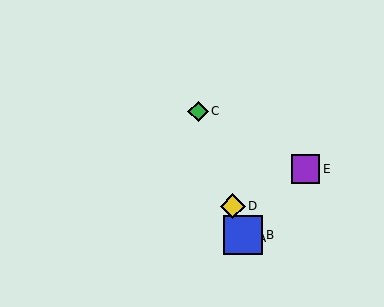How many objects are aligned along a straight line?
4 objects (A, B, C, D) are aligned along a straight line.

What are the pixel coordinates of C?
Object C is at (198, 111).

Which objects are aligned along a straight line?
Objects A, B, C, D are aligned along a straight line.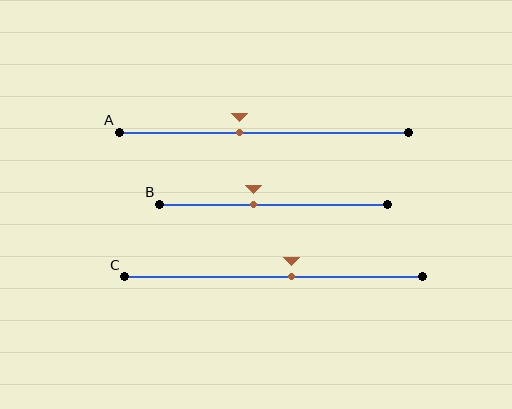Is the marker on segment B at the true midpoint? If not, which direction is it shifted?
No, the marker on segment B is shifted to the left by about 9% of the segment length.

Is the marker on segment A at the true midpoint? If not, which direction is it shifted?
No, the marker on segment A is shifted to the left by about 8% of the segment length.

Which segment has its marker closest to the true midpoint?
Segment C has its marker closest to the true midpoint.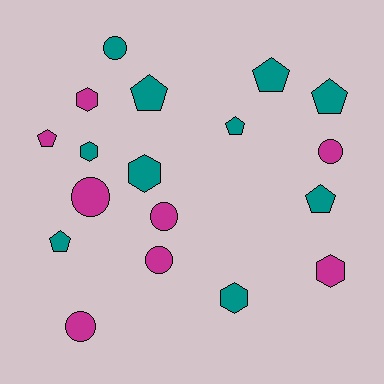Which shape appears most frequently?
Pentagon, with 7 objects.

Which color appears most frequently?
Teal, with 10 objects.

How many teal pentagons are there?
There are 6 teal pentagons.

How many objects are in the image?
There are 18 objects.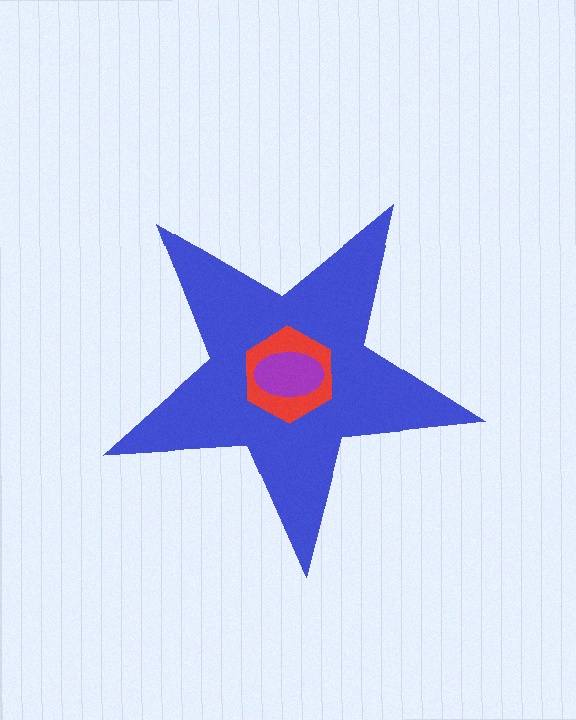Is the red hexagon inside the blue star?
Yes.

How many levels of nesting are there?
3.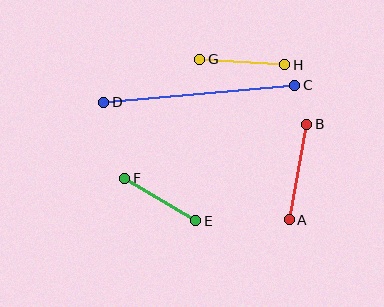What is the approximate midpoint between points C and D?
The midpoint is at approximately (199, 94) pixels.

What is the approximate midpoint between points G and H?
The midpoint is at approximately (242, 62) pixels.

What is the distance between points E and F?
The distance is approximately 83 pixels.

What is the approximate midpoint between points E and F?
The midpoint is at approximately (160, 199) pixels.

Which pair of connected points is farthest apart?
Points C and D are farthest apart.